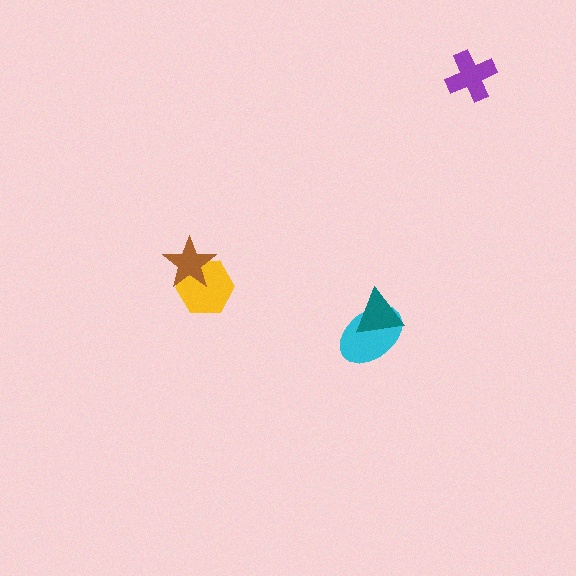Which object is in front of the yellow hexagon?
The brown star is in front of the yellow hexagon.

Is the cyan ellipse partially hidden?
Yes, it is partially covered by another shape.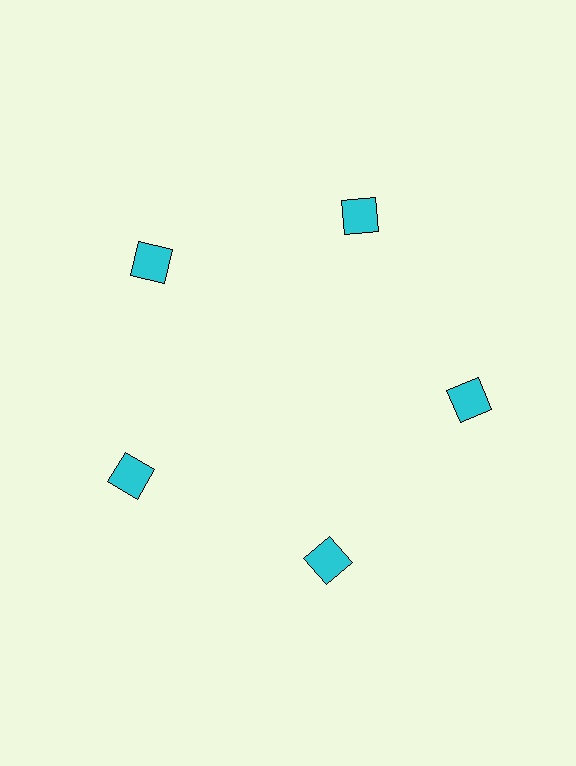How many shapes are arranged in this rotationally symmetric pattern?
There are 5 shapes, arranged in 5 groups of 1.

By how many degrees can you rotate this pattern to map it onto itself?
The pattern maps onto itself every 72 degrees of rotation.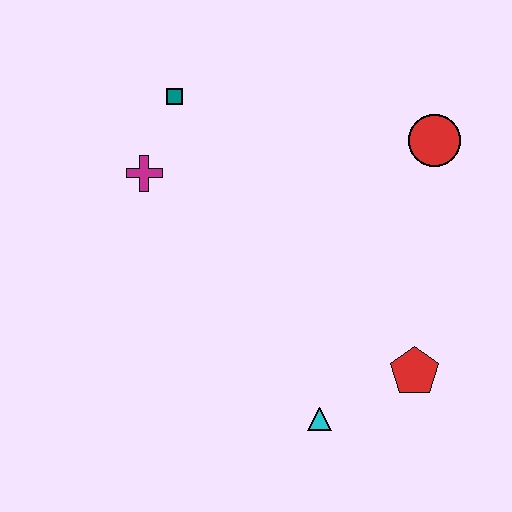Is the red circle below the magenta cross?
No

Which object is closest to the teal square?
The magenta cross is closest to the teal square.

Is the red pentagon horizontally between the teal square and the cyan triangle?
No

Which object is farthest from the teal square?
The red pentagon is farthest from the teal square.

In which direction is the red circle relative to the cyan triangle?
The red circle is above the cyan triangle.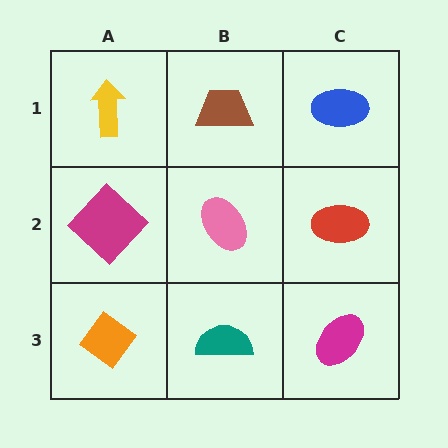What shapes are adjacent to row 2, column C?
A blue ellipse (row 1, column C), a magenta ellipse (row 3, column C), a pink ellipse (row 2, column B).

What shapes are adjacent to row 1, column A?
A magenta diamond (row 2, column A), a brown trapezoid (row 1, column B).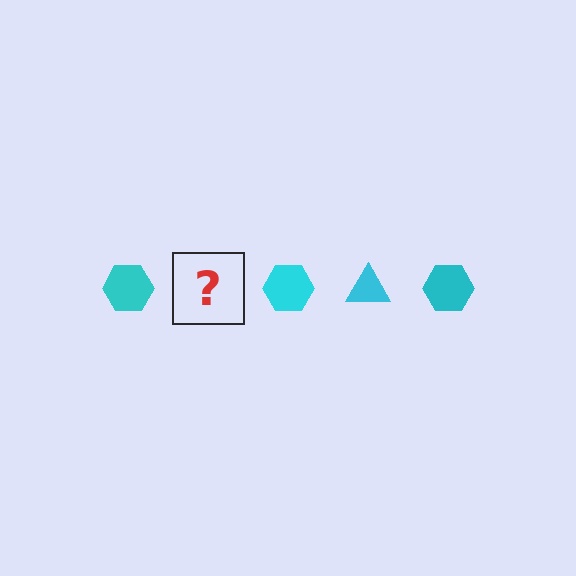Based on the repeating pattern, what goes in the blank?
The blank should be a cyan triangle.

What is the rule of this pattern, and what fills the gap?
The rule is that the pattern cycles through hexagon, triangle shapes in cyan. The gap should be filled with a cyan triangle.